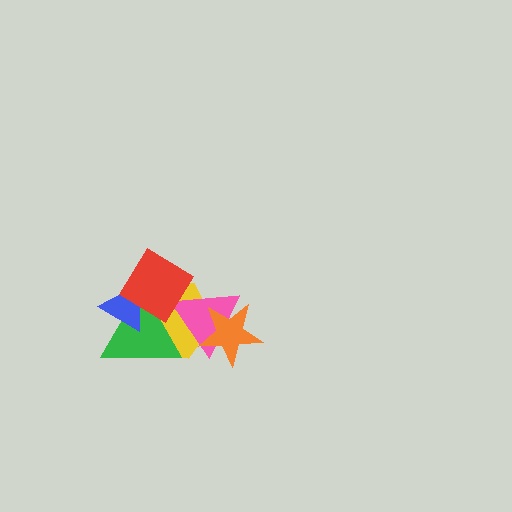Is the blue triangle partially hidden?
Yes, it is partially covered by another shape.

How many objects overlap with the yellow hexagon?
5 objects overlap with the yellow hexagon.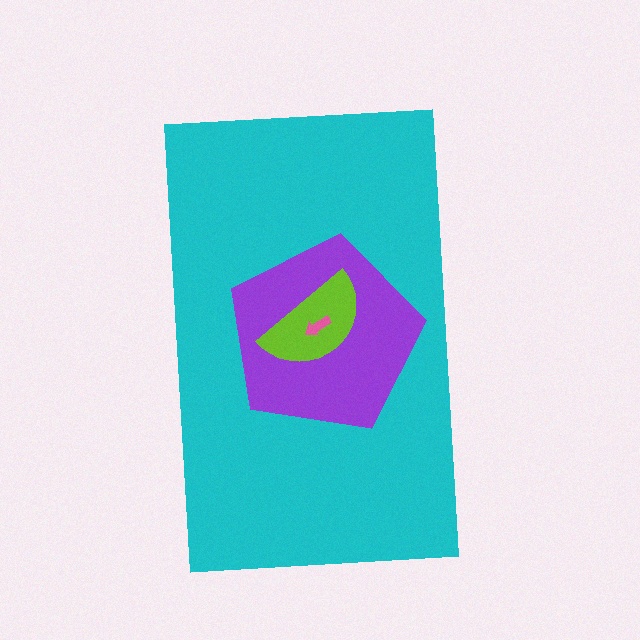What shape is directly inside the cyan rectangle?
The purple pentagon.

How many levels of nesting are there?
4.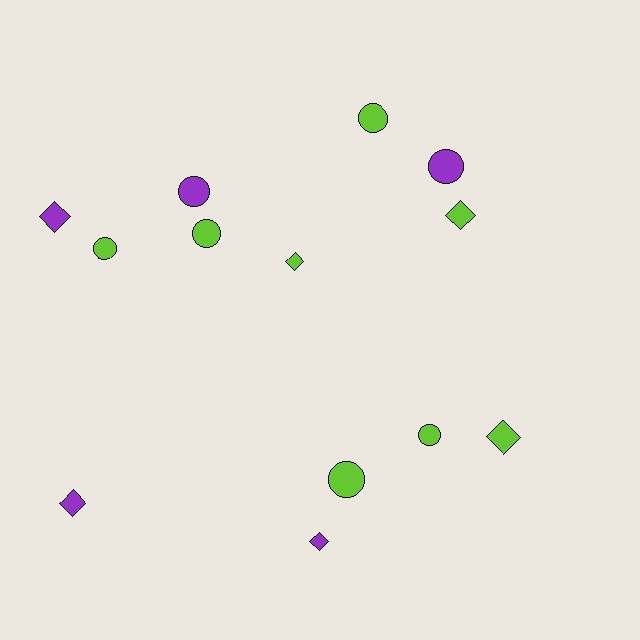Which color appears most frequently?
Lime, with 8 objects.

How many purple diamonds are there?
There are 3 purple diamonds.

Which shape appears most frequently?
Circle, with 7 objects.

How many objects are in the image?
There are 13 objects.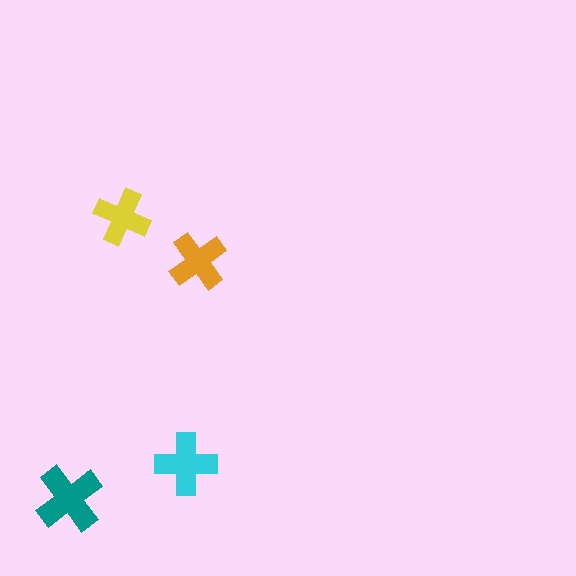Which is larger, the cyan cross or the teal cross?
The teal one.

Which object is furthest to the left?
The teal cross is leftmost.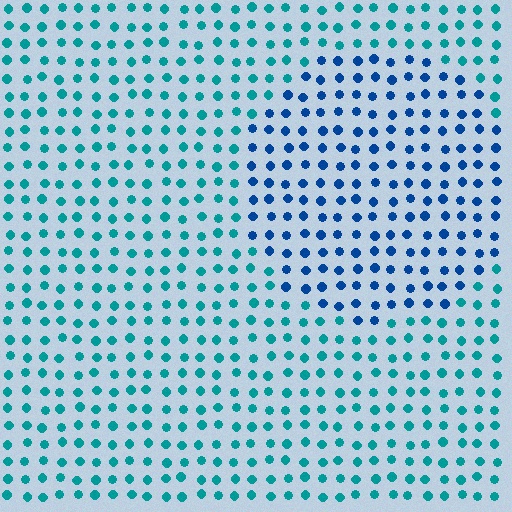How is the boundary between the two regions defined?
The boundary is defined purely by a slight shift in hue (about 35 degrees). Spacing, size, and orientation are identical on both sides.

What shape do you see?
I see a circle.